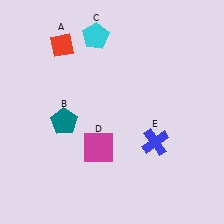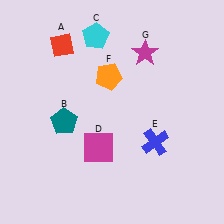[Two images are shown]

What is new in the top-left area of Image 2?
An orange pentagon (F) was added in the top-left area of Image 2.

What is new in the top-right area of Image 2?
A magenta star (G) was added in the top-right area of Image 2.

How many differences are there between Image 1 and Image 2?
There are 2 differences between the two images.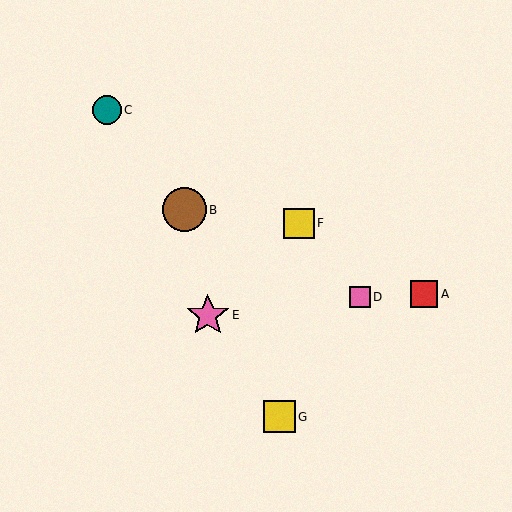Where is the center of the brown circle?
The center of the brown circle is at (184, 210).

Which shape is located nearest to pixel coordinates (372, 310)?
The pink square (labeled D) at (360, 297) is nearest to that location.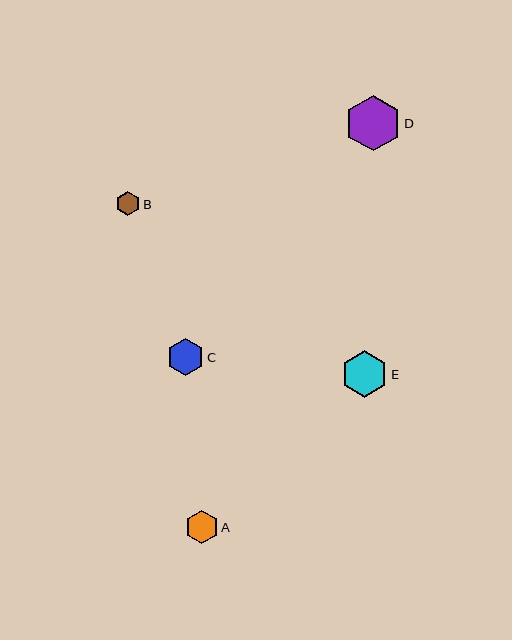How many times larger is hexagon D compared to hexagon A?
Hexagon D is approximately 1.7 times the size of hexagon A.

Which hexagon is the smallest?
Hexagon B is the smallest with a size of approximately 24 pixels.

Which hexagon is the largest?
Hexagon D is the largest with a size of approximately 56 pixels.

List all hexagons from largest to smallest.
From largest to smallest: D, E, C, A, B.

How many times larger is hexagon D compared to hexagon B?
Hexagon D is approximately 2.4 times the size of hexagon B.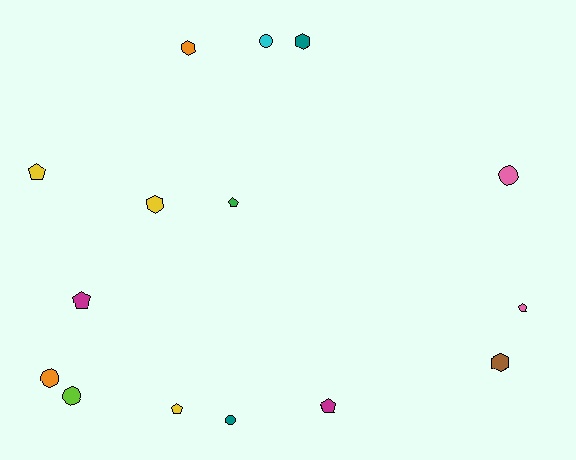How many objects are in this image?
There are 15 objects.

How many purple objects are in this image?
There are no purple objects.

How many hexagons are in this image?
There are 4 hexagons.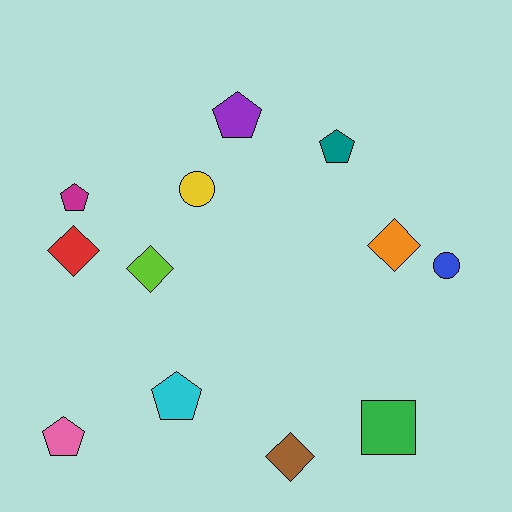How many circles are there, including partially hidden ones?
There are 2 circles.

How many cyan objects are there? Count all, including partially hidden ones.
There is 1 cyan object.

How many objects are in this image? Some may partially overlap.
There are 12 objects.